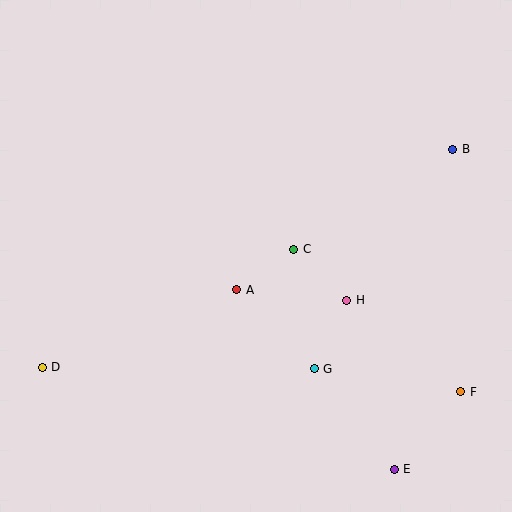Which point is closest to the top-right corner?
Point B is closest to the top-right corner.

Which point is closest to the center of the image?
Point C at (294, 249) is closest to the center.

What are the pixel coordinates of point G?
Point G is at (314, 369).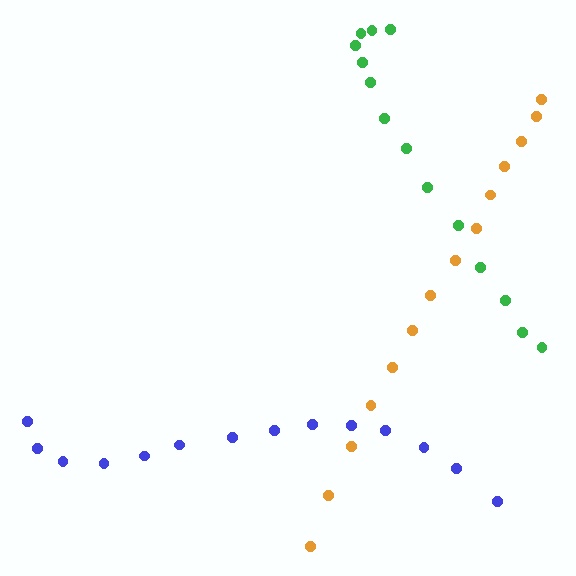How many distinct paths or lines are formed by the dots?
There are 3 distinct paths.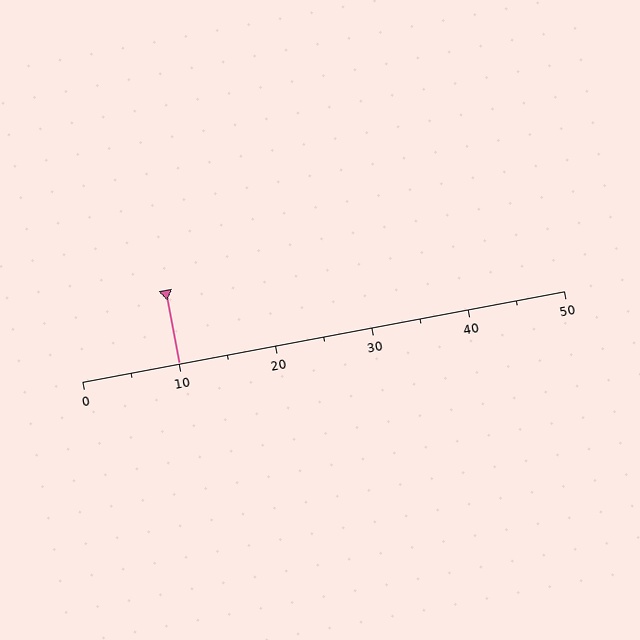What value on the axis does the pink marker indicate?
The marker indicates approximately 10.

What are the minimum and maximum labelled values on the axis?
The axis runs from 0 to 50.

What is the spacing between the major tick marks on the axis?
The major ticks are spaced 10 apart.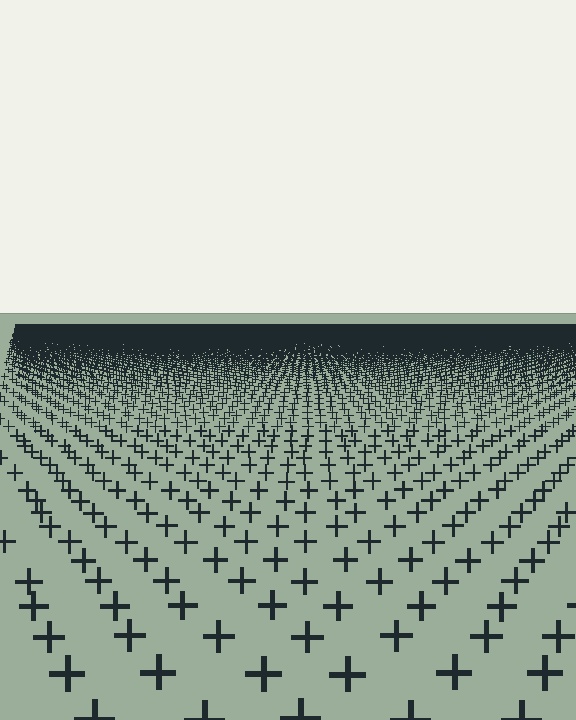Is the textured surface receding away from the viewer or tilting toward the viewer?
The surface is receding away from the viewer. Texture elements get smaller and denser toward the top.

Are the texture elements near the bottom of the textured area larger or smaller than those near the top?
Larger. Near the bottom, elements are closer to the viewer and appear at a bigger on-screen size.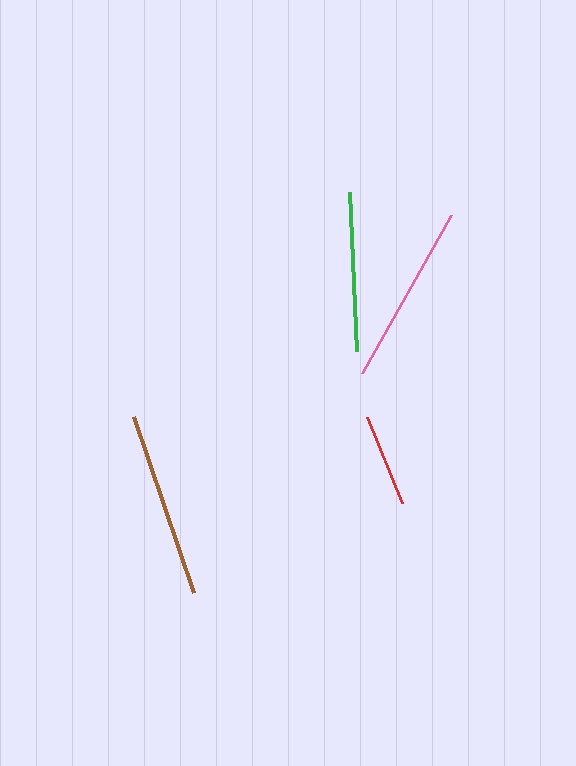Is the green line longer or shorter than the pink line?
The pink line is longer than the green line.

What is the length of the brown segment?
The brown segment is approximately 186 pixels long.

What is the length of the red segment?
The red segment is approximately 92 pixels long.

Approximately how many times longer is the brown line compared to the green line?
The brown line is approximately 1.2 times the length of the green line.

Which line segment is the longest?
The brown line is the longest at approximately 186 pixels.